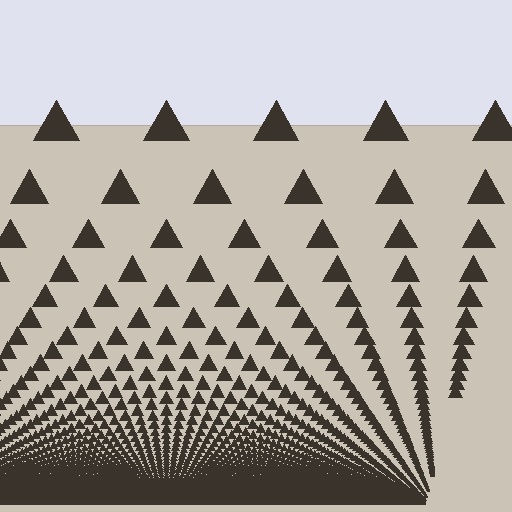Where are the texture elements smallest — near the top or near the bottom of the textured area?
Near the bottom.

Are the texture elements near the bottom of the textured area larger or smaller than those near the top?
Smaller. The gradient is inverted — elements near the bottom are smaller and denser.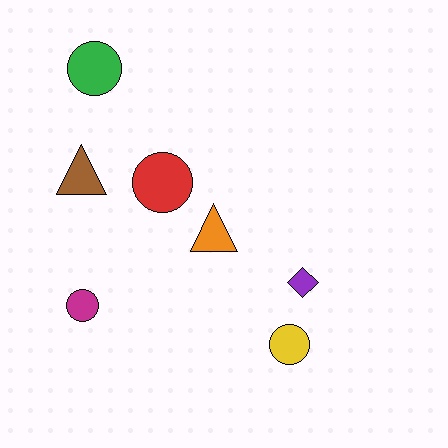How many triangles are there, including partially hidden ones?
There are 2 triangles.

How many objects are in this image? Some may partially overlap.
There are 7 objects.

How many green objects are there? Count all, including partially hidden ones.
There is 1 green object.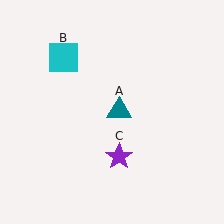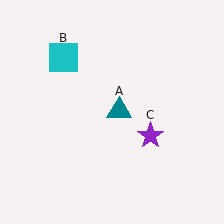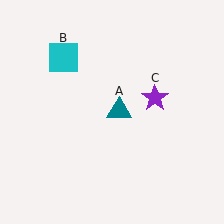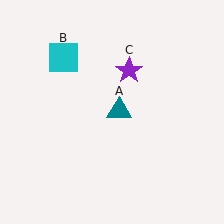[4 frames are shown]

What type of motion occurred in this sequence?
The purple star (object C) rotated counterclockwise around the center of the scene.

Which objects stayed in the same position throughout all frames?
Teal triangle (object A) and cyan square (object B) remained stationary.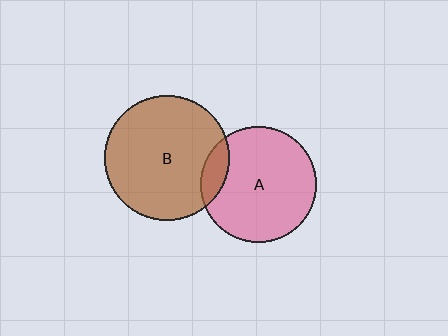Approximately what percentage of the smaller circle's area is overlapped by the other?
Approximately 10%.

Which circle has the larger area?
Circle B (brown).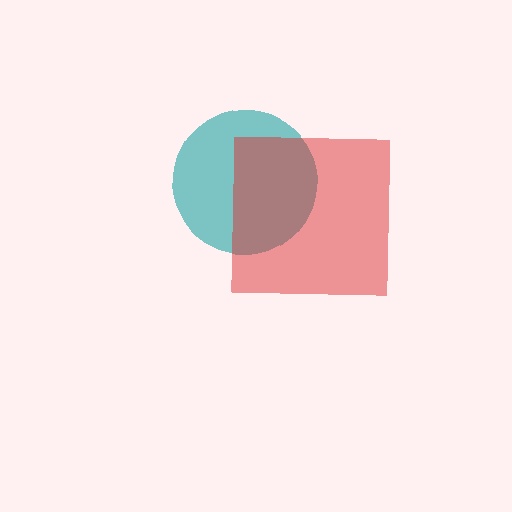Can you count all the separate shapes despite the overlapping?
Yes, there are 2 separate shapes.